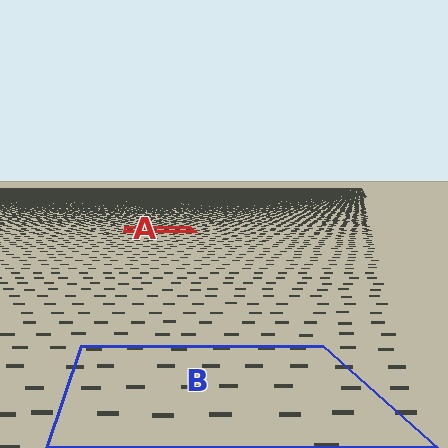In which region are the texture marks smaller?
The texture marks are smaller in region A, because it is farther away.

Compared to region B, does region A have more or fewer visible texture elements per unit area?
Region A has more texture elements per unit area — they are packed more densely because it is farther away.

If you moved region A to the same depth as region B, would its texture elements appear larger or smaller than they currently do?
They would appear larger. At a closer depth, the same texture elements are projected at a bigger on-screen size.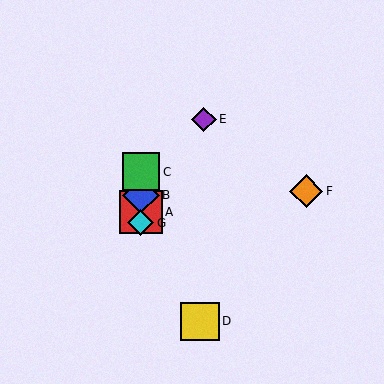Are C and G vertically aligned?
Yes, both are at x≈141.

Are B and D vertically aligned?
No, B is at x≈141 and D is at x≈200.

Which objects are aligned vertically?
Objects A, B, C, G are aligned vertically.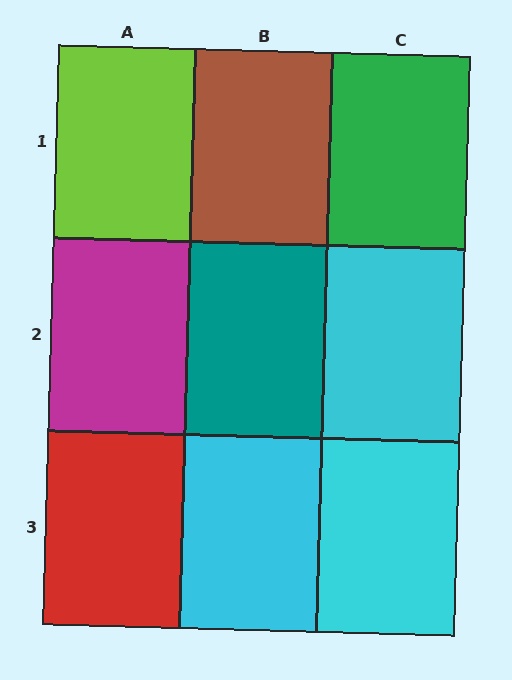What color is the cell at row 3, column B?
Cyan.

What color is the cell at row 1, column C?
Green.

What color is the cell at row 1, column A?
Lime.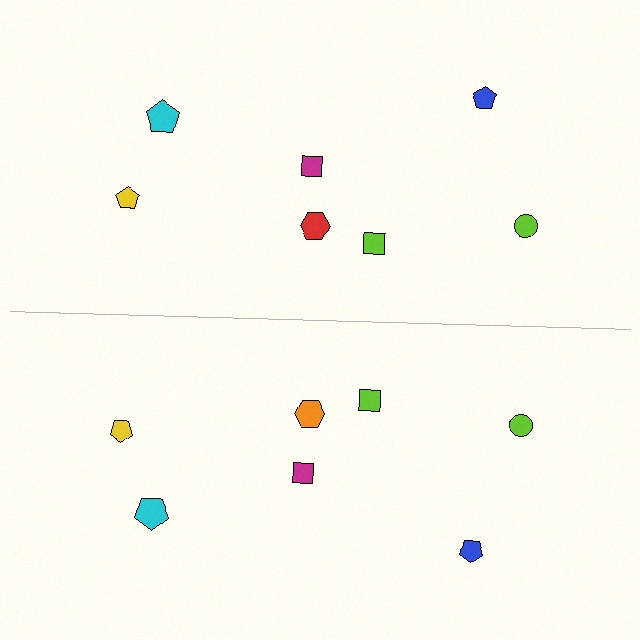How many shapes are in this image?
There are 14 shapes in this image.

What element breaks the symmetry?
The orange hexagon on the bottom side breaks the symmetry — its mirror counterpart is red.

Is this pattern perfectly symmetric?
No, the pattern is not perfectly symmetric. The orange hexagon on the bottom side breaks the symmetry — its mirror counterpart is red.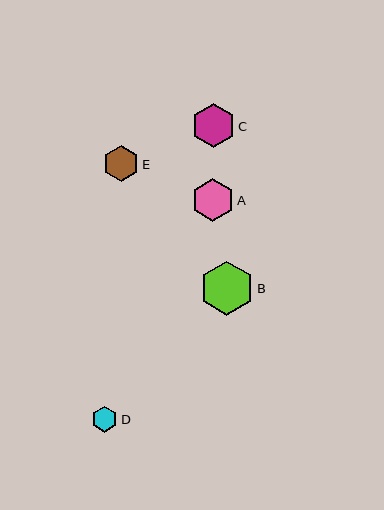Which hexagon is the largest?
Hexagon B is the largest with a size of approximately 54 pixels.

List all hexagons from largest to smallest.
From largest to smallest: B, C, A, E, D.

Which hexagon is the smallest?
Hexagon D is the smallest with a size of approximately 26 pixels.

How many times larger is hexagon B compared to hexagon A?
Hexagon B is approximately 1.3 times the size of hexagon A.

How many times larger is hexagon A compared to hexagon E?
Hexagon A is approximately 1.2 times the size of hexagon E.